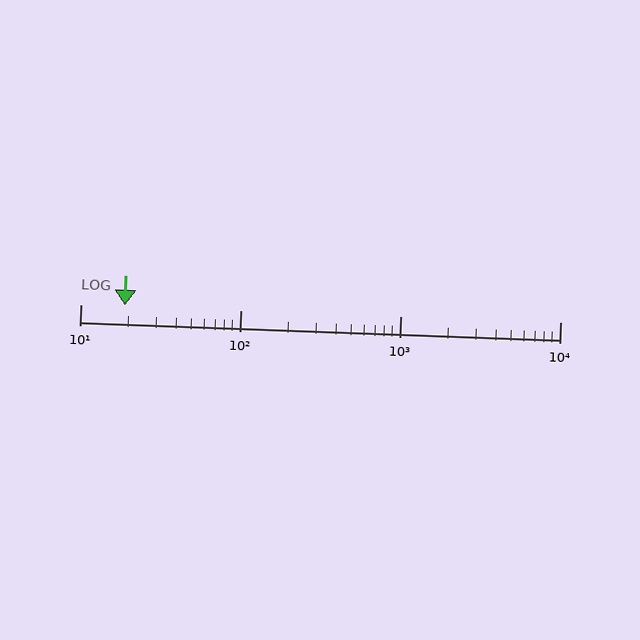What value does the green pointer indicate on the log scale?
The pointer indicates approximately 19.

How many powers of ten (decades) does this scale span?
The scale spans 3 decades, from 10 to 10000.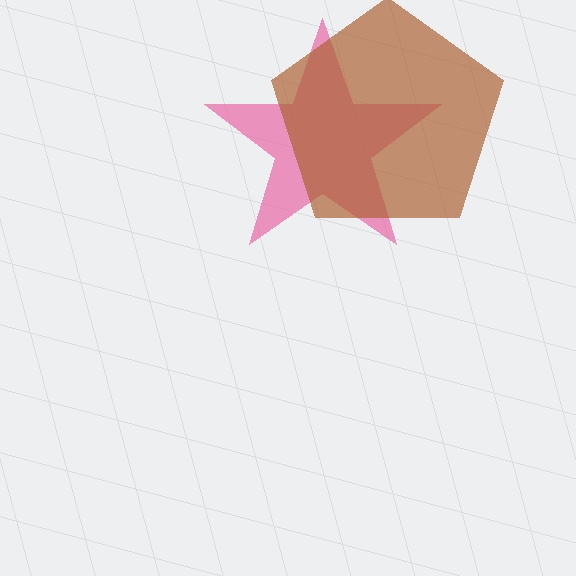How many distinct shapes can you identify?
There are 2 distinct shapes: a pink star, a brown pentagon.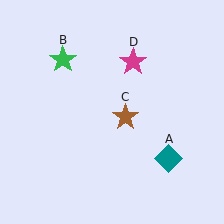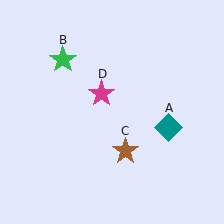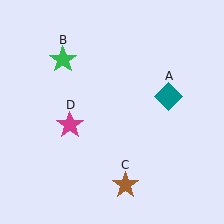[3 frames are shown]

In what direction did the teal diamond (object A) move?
The teal diamond (object A) moved up.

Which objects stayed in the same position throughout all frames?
Green star (object B) remained stationary.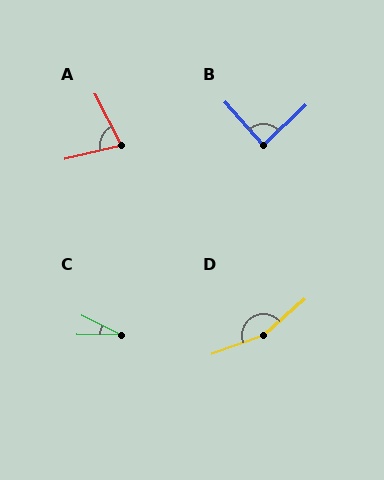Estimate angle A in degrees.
Approximately 76 degrees.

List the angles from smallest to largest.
C (25°), A (76°), B (88°), D (158°).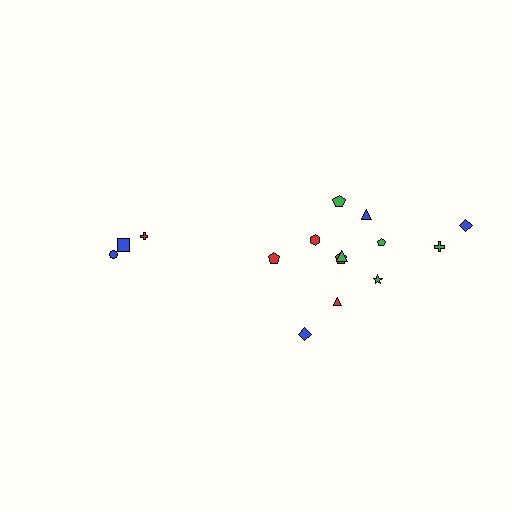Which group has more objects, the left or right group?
The right group.